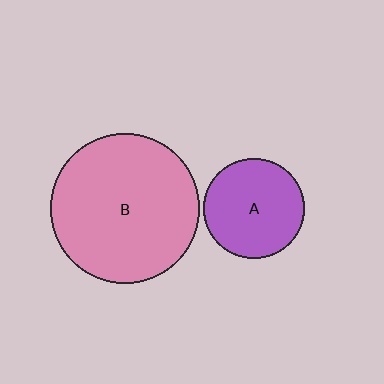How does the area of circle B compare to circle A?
Approximately 2.2 times.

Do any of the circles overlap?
No, none of the circles overlap.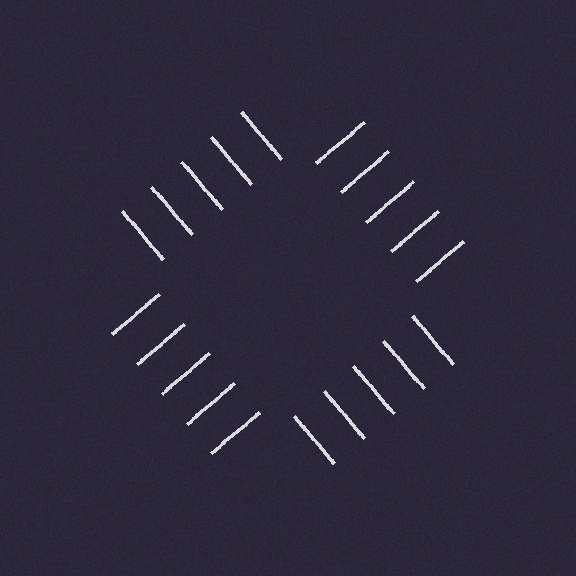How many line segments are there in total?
20 — 5 along each of the 4 edges.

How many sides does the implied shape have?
4 sides — the line-ends trace a square.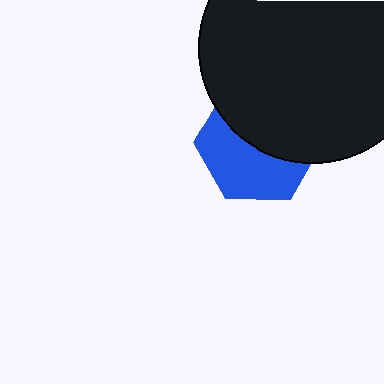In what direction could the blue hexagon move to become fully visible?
The blue hexagon could move down. That would shift it out from behind the black circle entirely.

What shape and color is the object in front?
The object in front is a black circle.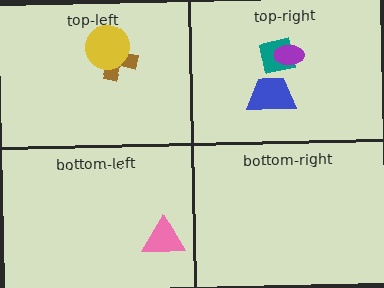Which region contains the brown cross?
The top-left region.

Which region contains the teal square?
The top-right region.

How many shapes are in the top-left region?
2.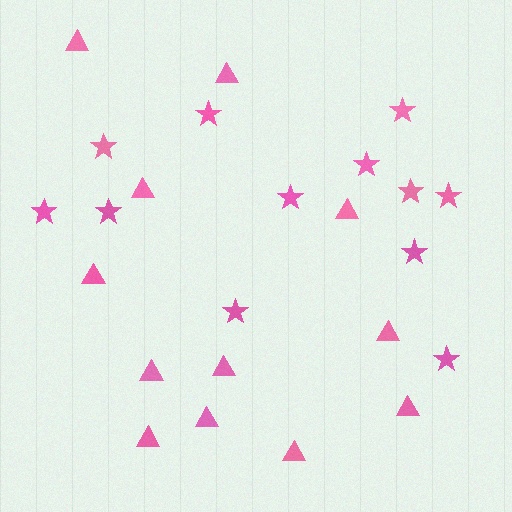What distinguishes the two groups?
There are 2 groups: one group of triangles (12) and one group of stars (12).